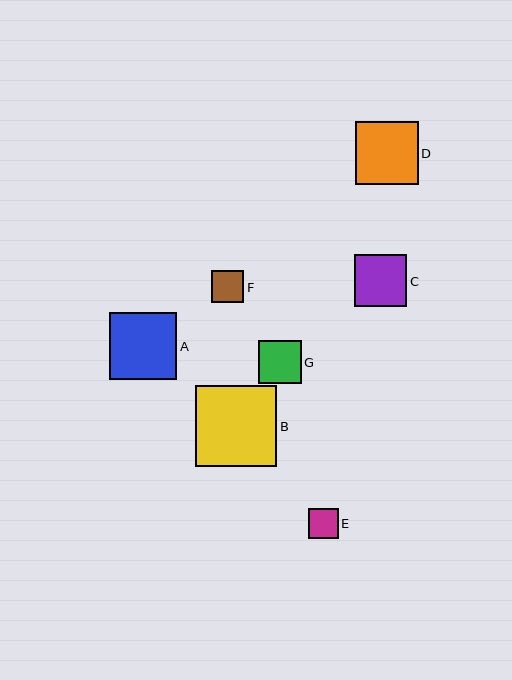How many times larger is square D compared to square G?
Square D is approximately 1.5 times the size of square G.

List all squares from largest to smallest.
From largest to smallest: B, A, D, C, G, F, E.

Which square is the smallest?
Square E is the smallest with a size of approximately 30 pixels.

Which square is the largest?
Square B is the largest with a size of approximately 81 pixels.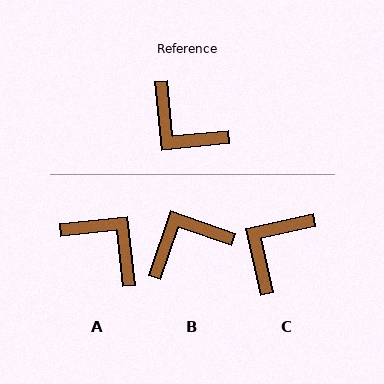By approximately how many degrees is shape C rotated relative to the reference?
Approximately 84 degrees clockwise.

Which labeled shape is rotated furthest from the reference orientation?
A, about 180 degrees away.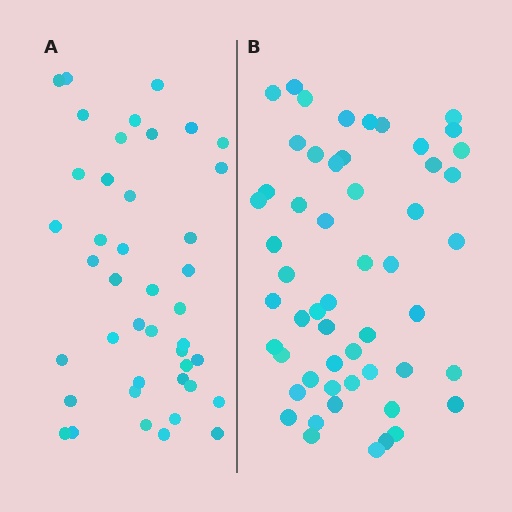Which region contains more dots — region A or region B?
Region B (the right region) has more dots.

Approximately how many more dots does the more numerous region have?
Region B has roughly 12 or so more dots than region A.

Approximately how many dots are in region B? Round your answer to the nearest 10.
About 50 dots. (The exact count is 54, which rounds to 50.)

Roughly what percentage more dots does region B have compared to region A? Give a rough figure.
About 30% more.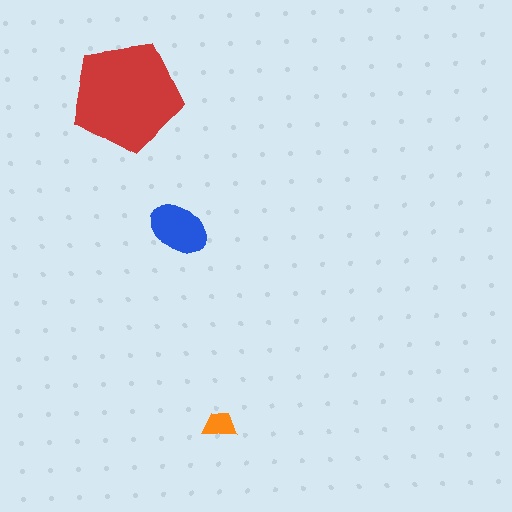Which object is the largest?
The red pentagon.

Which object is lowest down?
The orange trapezoid is bottommost.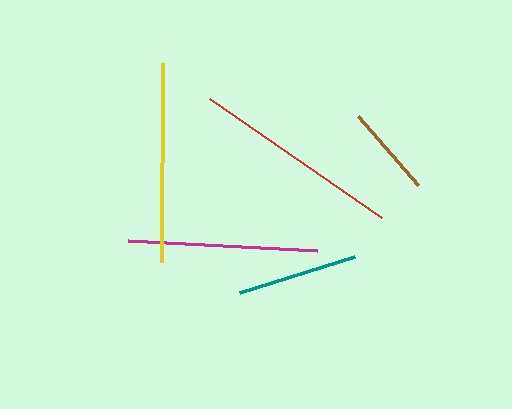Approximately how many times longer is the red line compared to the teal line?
The red line is approximately 1.7 times the length of the teal line.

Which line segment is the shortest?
The brown line is the shortest at approximately 91 pixels.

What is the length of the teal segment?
The teal segment is approximately 121 pixels long.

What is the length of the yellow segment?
The yellow segment is approximately 199 pixels long.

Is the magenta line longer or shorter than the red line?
The red line is longer than the magenta line.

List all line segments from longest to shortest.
From longest to shortest: red, yellow, magenta, teal, brown.